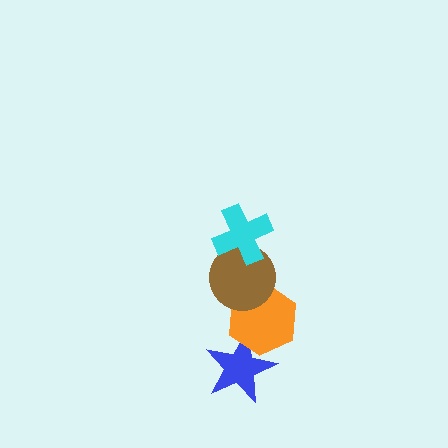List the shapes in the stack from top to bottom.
From top to bottom: the cyan cross, the brown circle, the orange hexagon, the blue star.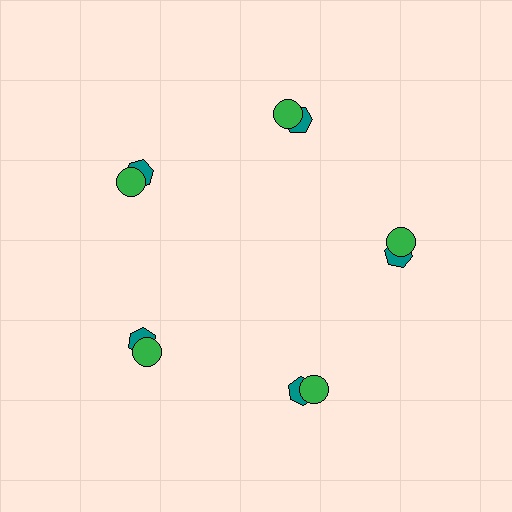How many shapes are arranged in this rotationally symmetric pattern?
There are 10 shapes, arranged in 5 groups of 2.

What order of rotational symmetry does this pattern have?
This pattern has 5-fold rotational symmetry.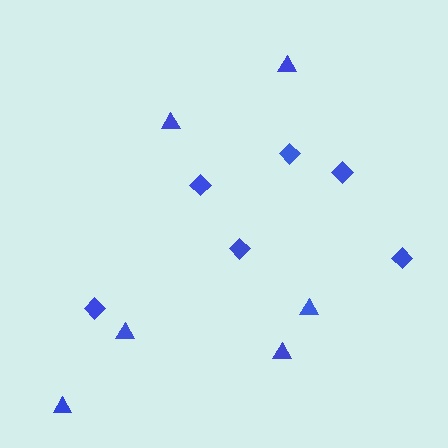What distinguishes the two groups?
There are 2 groups: one group of diamonds (6) and one group of triangles (6).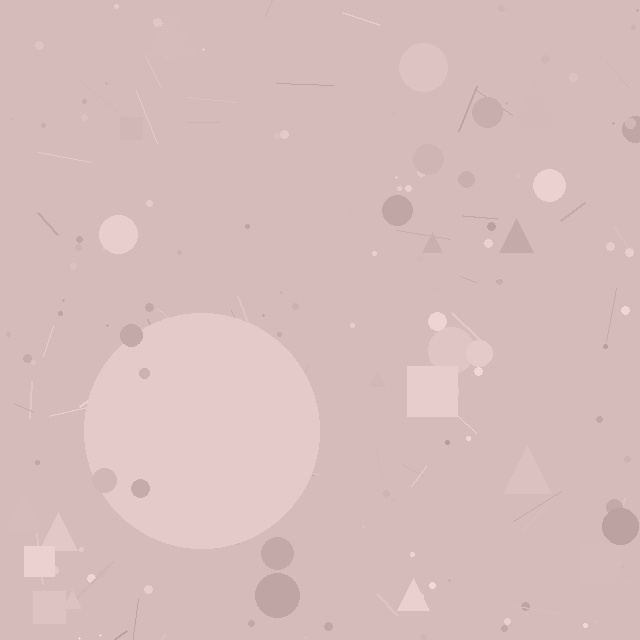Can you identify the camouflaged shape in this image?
The camouflaged shape is a circle.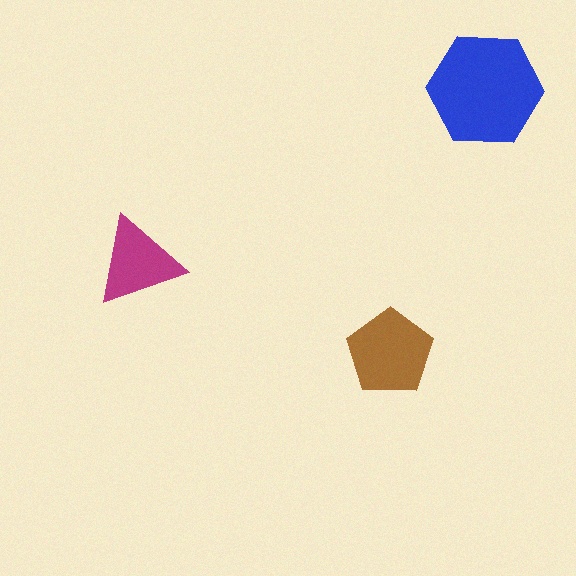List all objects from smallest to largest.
The magenta triangle, the brown pentagon, the blue hexagon.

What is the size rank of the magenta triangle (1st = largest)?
3rd.